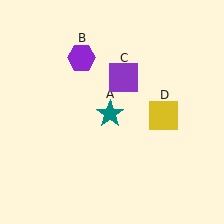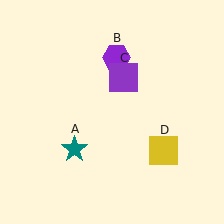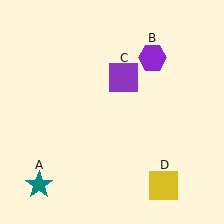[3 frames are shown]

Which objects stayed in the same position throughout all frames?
Purple square (object C) remained stationary.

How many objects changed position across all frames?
3 objects changed position: teal star (object A), purple hexagon (object B), yellow square (object D).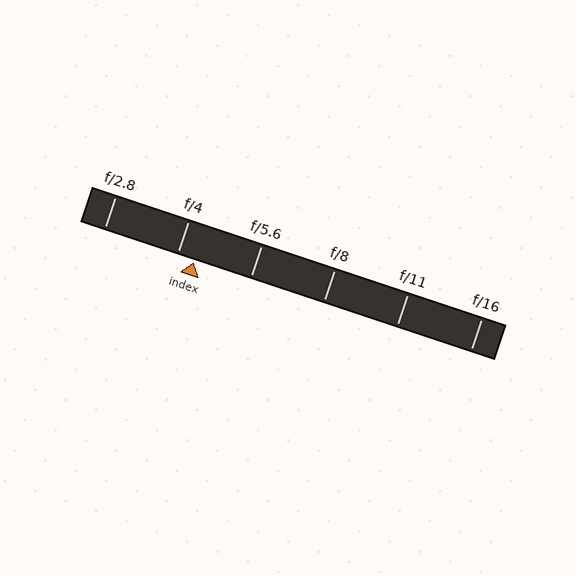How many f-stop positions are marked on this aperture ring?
There are 6 f-stop positions marked.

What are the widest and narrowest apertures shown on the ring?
The widest aperture shown is f/2.8 and the narrowest is f/16.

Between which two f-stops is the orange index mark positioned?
The index mark is between f/4 and f/5.6.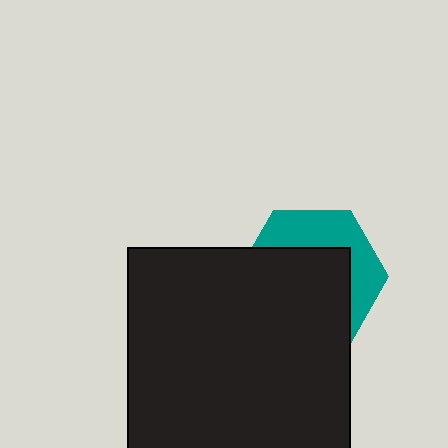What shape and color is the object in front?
The object in front is a black square.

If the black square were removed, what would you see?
You would see the complete teal hexagon.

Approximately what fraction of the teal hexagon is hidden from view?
Roughly 62% of the teal hexagon is hidden behind the black square.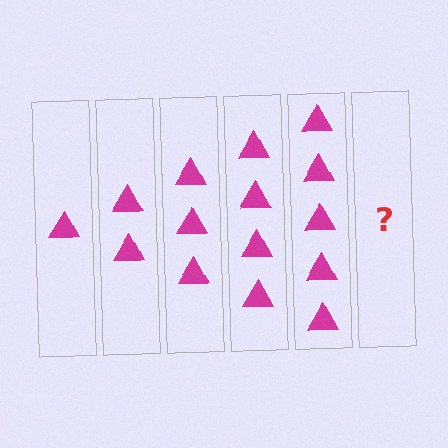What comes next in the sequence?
The next element should be 6 triangles.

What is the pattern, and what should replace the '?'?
The pattern is that each step adds one more triangle. The '?' should be 6 triangles.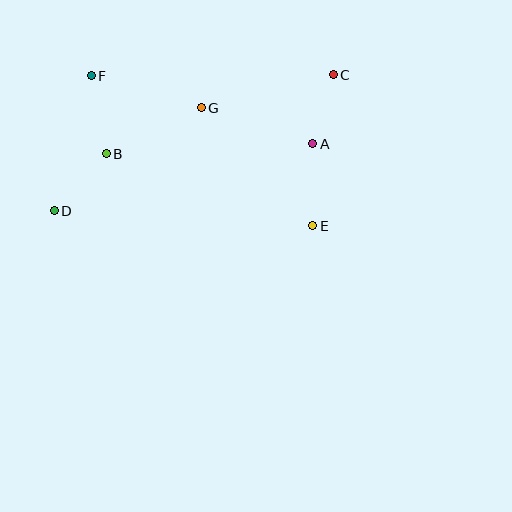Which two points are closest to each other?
Points A and C are closest to each other.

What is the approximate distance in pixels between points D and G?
The distance between D and G is approximately 179 pixels.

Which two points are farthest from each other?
Points C and D are farthest from each other.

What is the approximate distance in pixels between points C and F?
The distance between C and F is approximately 242 pixels.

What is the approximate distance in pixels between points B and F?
The distance between B and F is approximately 80 pixels.